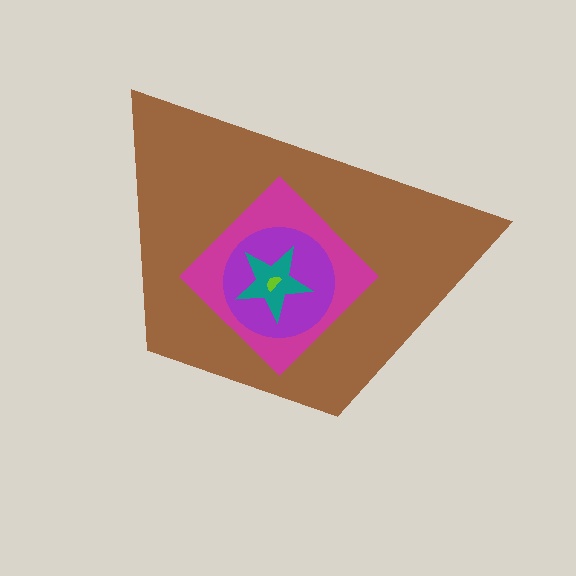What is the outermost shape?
The brown trapezoid.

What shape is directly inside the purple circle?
The teal star.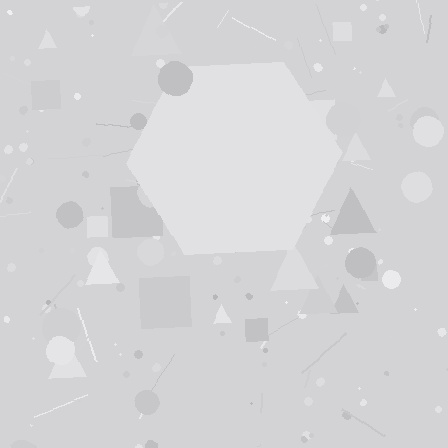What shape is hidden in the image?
A hexagon is hidden in the image.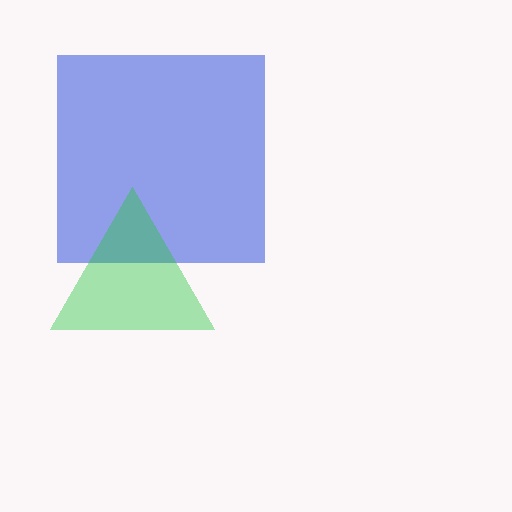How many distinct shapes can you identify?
There are 2 distinct shapes: a blue square, a green triangle.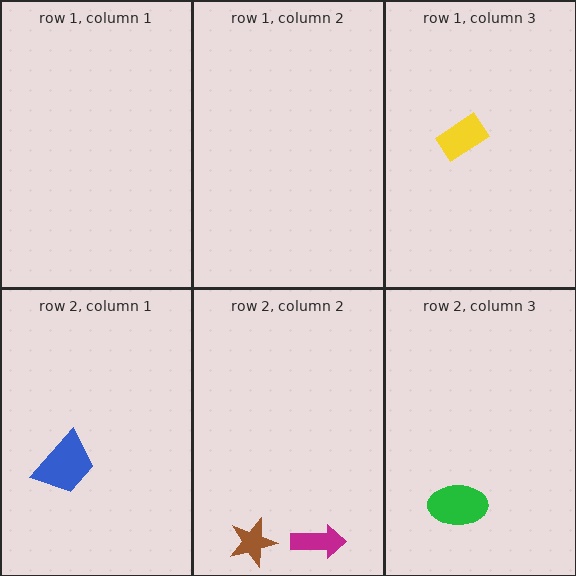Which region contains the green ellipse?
The row 2, column 3 region.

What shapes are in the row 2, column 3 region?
The green ellipse.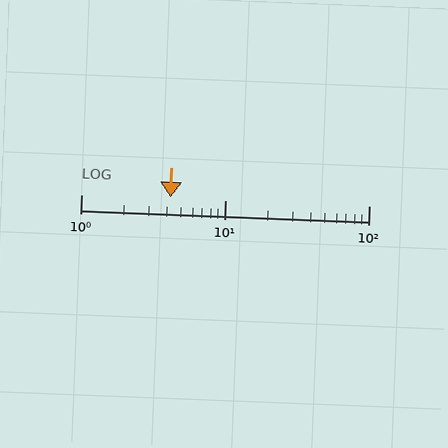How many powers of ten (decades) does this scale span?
The scale spans 2 decades, from 1 to 100.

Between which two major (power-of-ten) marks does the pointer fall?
The pointer is between 1 and 10.